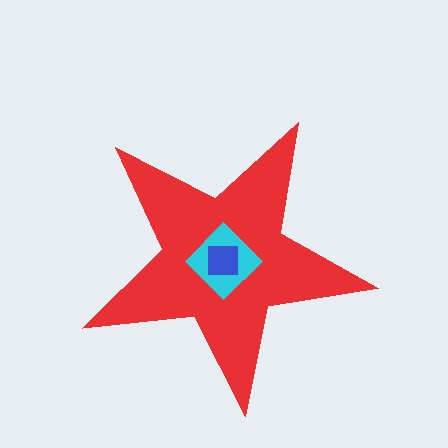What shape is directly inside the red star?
The cyan diamond.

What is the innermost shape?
The blue square.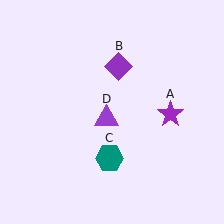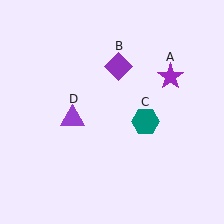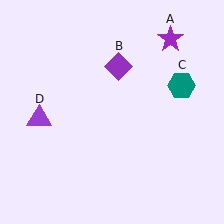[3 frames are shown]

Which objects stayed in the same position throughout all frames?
Purple diamond (object B) remained stationary.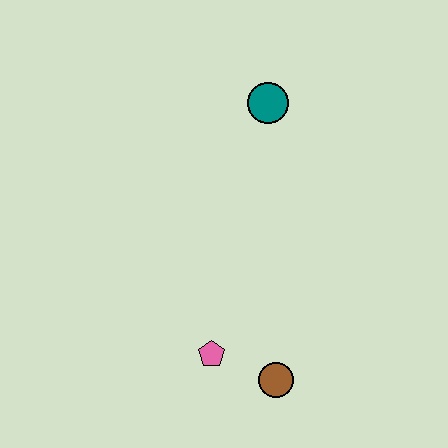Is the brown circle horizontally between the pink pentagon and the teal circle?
No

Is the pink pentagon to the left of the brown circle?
Yes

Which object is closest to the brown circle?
The pink pentagon is closest to the brown circle.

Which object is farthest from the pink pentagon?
The teal circle is farthest from the pink pentagon.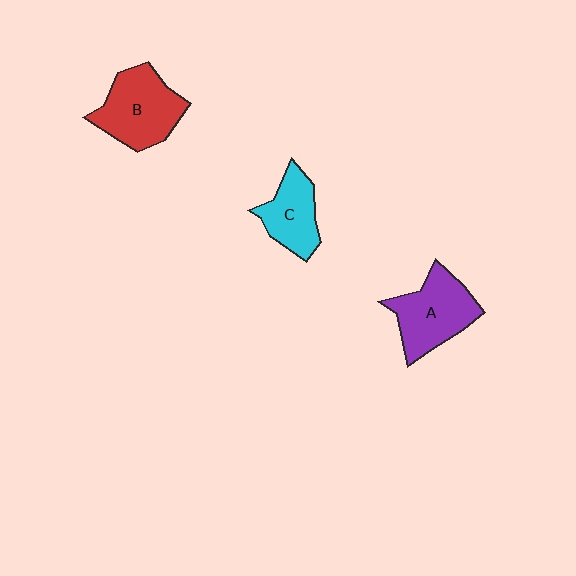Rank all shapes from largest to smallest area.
From largest to smallest: B (red), A (purple), C (cyan).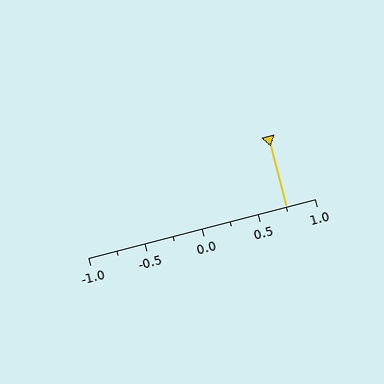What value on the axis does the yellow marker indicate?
The marker indicates approximately 0.75.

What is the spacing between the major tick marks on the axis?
The major ticks are spaced 0.5 apart.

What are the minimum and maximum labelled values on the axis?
The axis runs from -1.0 to 1.0.